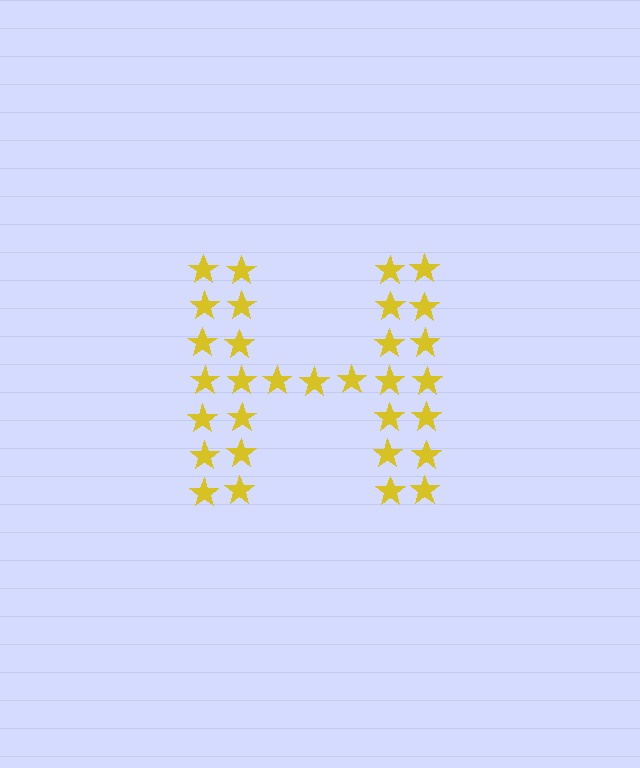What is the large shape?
The large shape is the letter H.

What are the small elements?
The small elements are stars.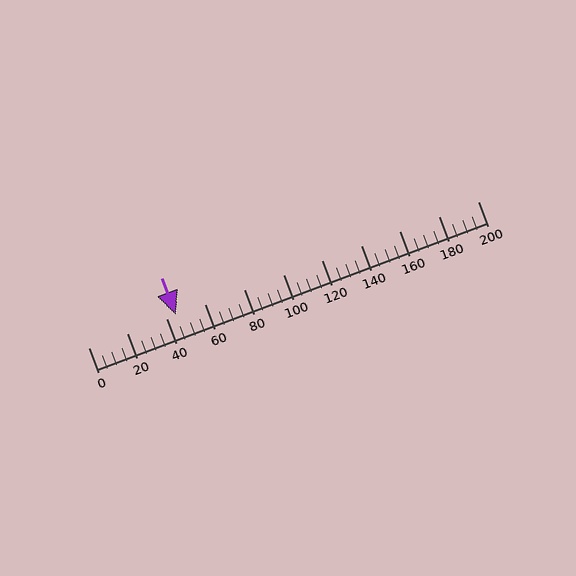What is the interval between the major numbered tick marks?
The major tick marks are spaced 20 units apart.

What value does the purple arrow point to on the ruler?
The purple arrow points to approximately 45.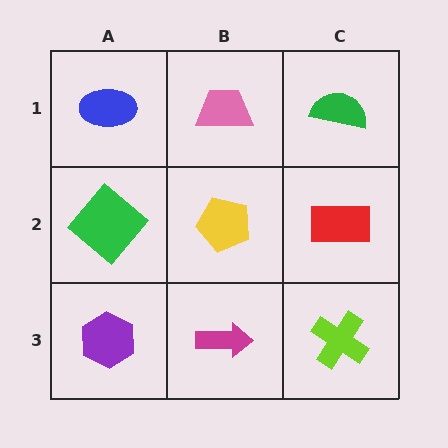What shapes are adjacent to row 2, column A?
A blue ellipse (row 1, column A), a purple hexagon (row 3, column A), a yellow pentagon (row 2, column B).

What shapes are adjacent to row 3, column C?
A red rectangle (row 2, column C), a magenta arrow (row 3, column B).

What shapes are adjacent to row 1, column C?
A red rectangle (row 2, column C), a pink trapezoid (row 1, column B).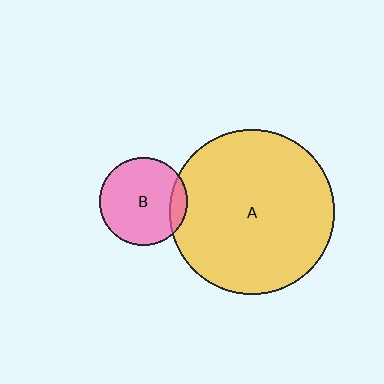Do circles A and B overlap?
Yes.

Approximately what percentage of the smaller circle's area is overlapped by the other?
Approximately 10%.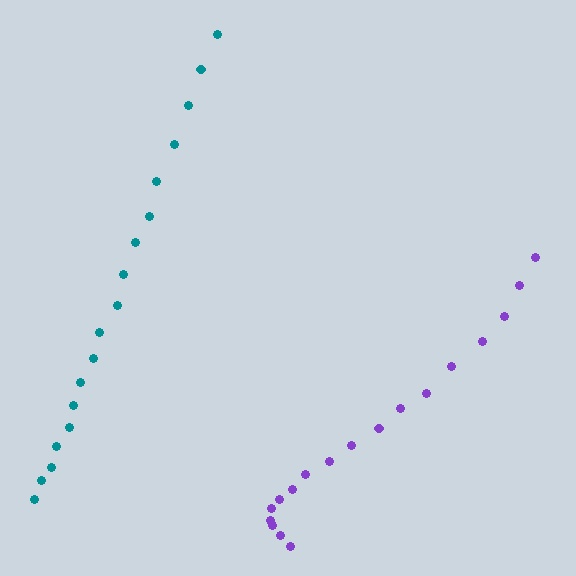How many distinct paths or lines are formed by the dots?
There are 2 distinct paths.